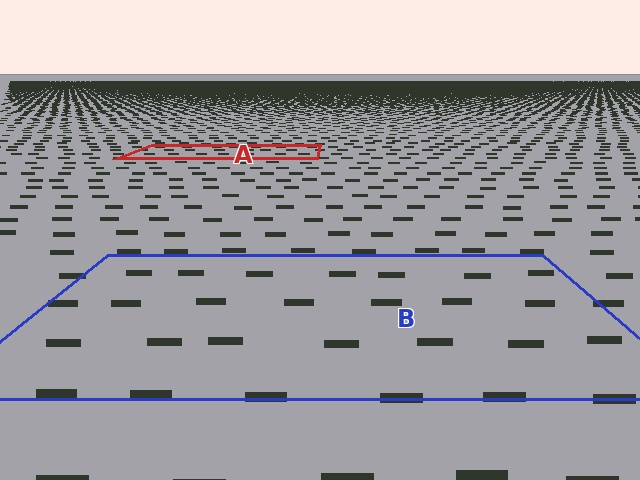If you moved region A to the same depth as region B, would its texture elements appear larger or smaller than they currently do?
They would appear larger. At a closer depth, the same texture elements are projected at a bigger on-screen size.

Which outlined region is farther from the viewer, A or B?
Region A is farther from the viewer — the texture elements inside it appear smaller and more densely packed.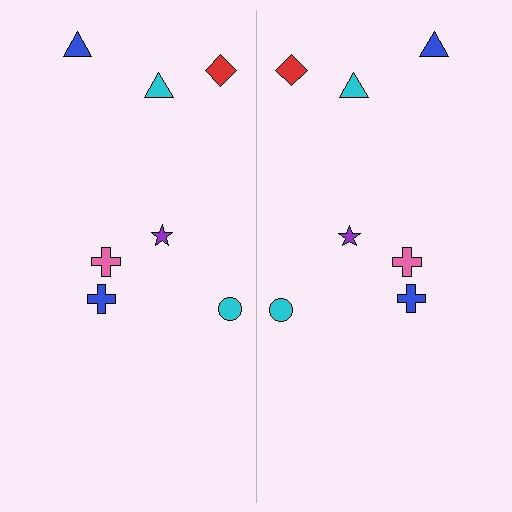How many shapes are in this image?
There are 14 shapes in this image.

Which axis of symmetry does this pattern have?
The pattern has a vertical axis of symmetry running through the center of the image.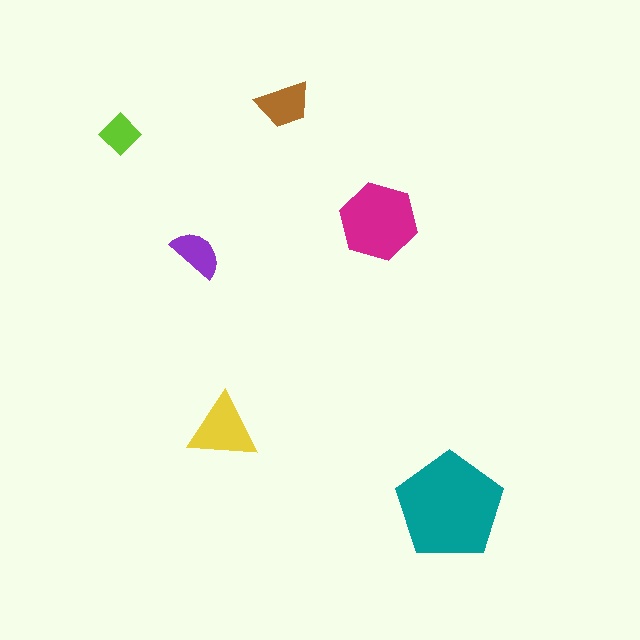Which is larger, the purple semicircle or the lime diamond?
The purple semicircle.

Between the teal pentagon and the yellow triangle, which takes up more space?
The teal pentagon.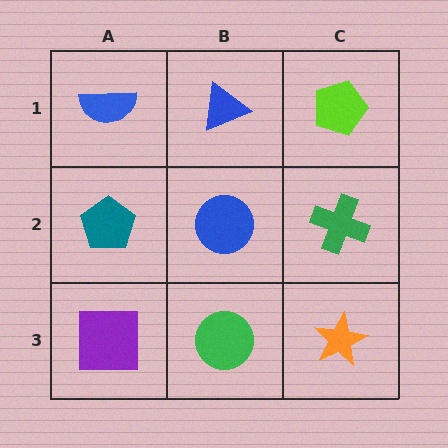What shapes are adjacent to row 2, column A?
A blue semicircle (row 1, column A), a purple square (row 3, column A), a blue circle (row 2, column B).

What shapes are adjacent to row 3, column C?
A green cross (row 2, column C), a green circle (row 3, column B).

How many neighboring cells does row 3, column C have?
2.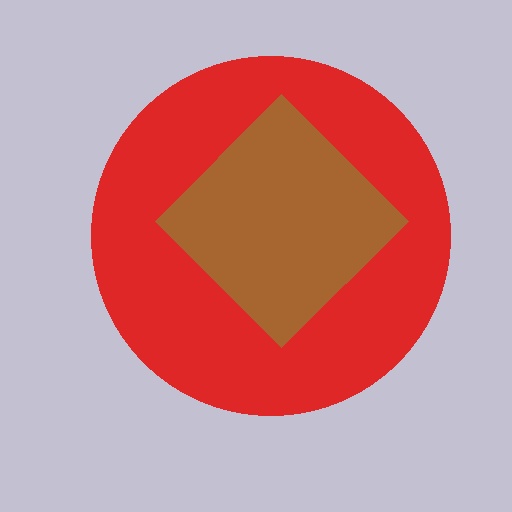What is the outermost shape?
The red circle.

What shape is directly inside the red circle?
The brown diamond.